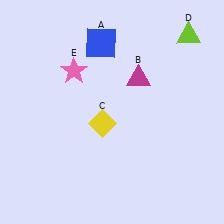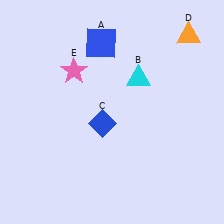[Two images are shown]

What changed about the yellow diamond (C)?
In Image 1, C is yellow. In Image 2, it changed to blue.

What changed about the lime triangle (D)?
In Image 1, D is lime. In Image 2, it changed to orange.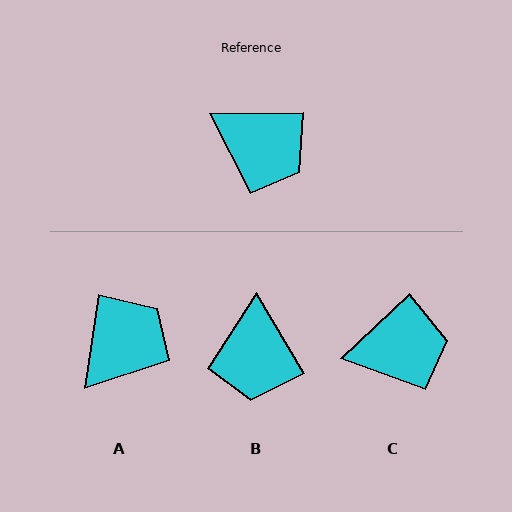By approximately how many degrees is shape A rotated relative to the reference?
Approximately 81 degrees counter-clockwise.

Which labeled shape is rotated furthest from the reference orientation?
A, about 81 degrees away.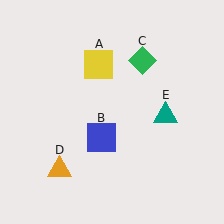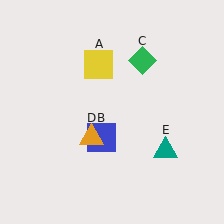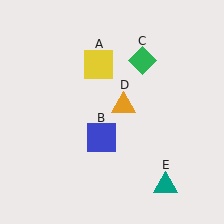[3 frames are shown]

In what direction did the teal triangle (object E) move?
The teal triangle (object E) moved down.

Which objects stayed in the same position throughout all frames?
Yellow square (object A) and blue square (object B) and green diamond (object C) remained stationary.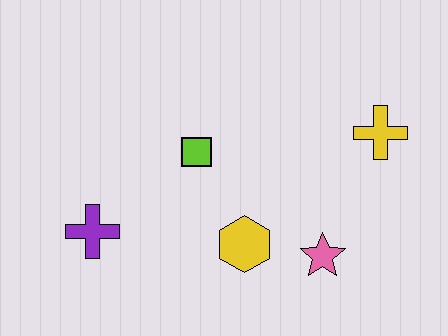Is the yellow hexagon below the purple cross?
Yes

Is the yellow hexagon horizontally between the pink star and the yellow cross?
No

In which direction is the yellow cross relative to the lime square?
The yellow cross is to the right of the lime square.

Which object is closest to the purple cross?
The lime square is closest to the purple cross.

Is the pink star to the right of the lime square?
Yes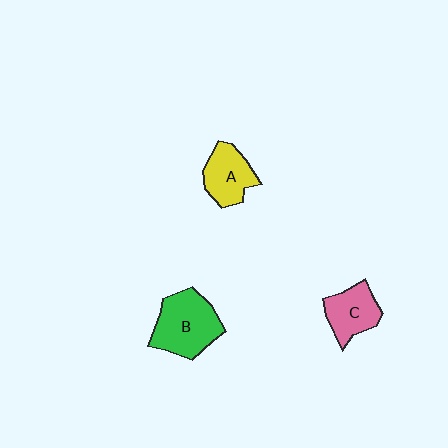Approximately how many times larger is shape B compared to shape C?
Approximately 1.5 times.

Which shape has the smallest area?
Shape C (pink).